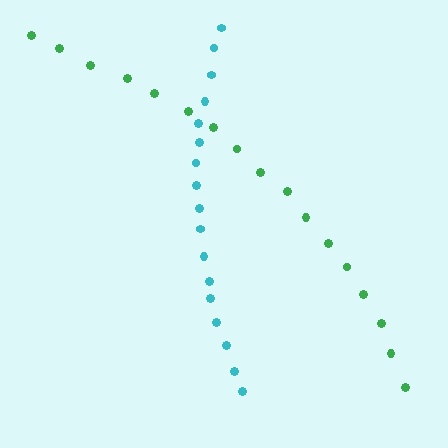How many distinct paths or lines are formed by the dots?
There are 2 distinct paths.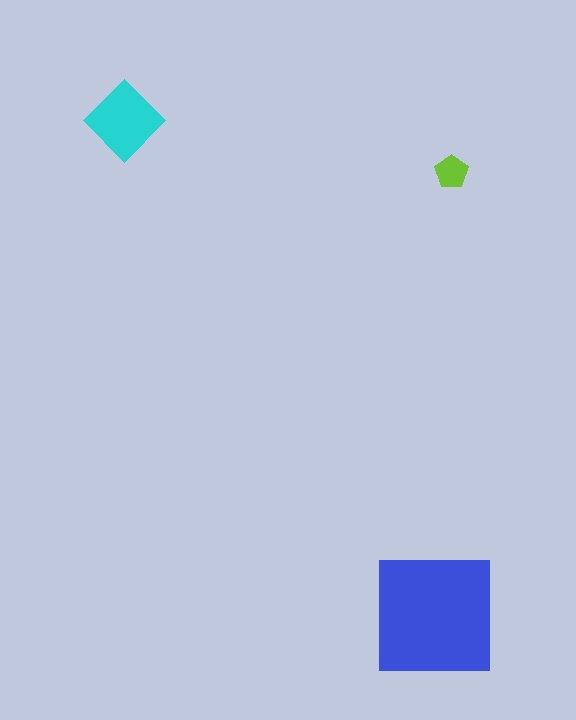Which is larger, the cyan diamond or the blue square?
The blue square.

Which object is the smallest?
The lime pentagon.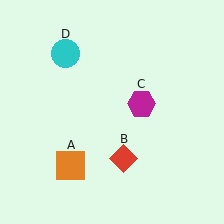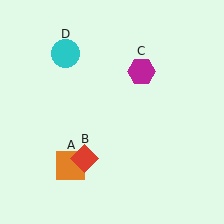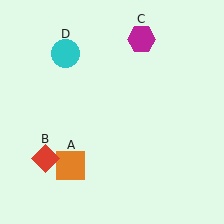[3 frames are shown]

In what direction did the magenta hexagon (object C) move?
The magenta hexagon (object C) moved up.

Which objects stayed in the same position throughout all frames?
Orange square (object A) and cyan circle (object D) remained stationary.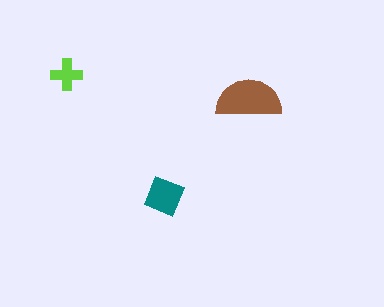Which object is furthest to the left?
The lime cross is leftmost.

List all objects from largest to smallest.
The brown semicircle, the teal diamond, the lime cross.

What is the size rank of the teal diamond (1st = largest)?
2nd.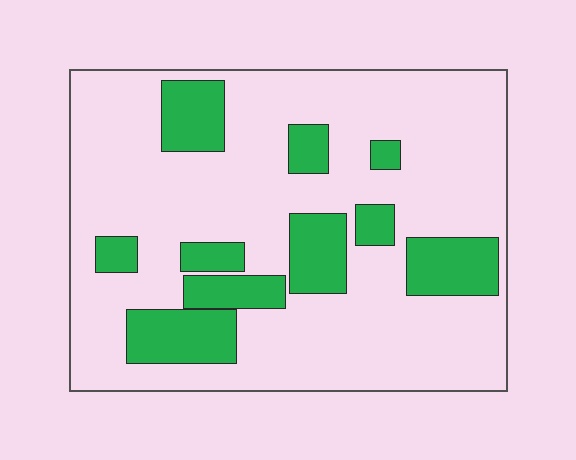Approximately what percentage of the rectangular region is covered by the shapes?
Approximately 25%.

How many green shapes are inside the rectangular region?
10.